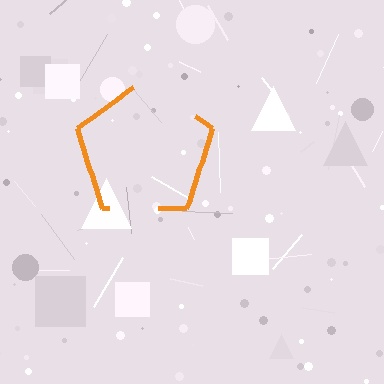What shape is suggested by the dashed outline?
The dashed outline suggests a pentagon.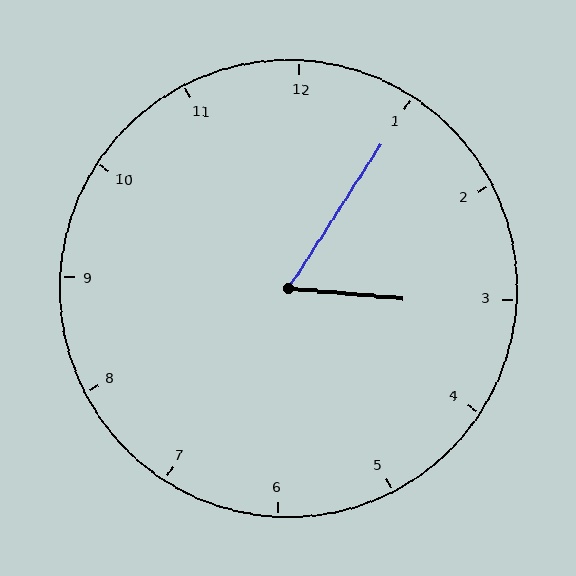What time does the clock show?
3:05.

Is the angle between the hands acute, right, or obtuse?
It is acute.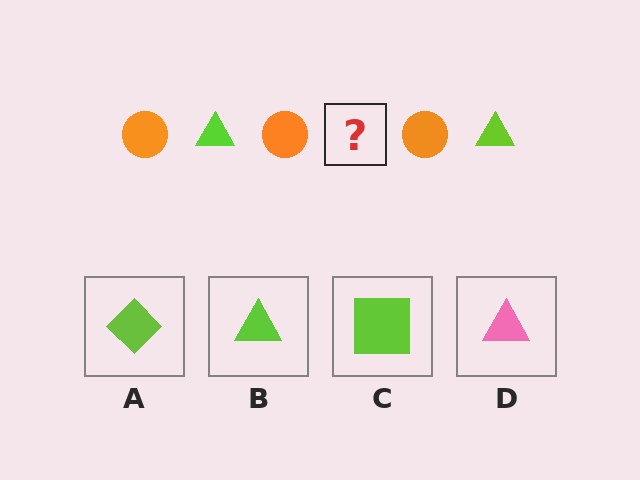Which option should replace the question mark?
Option B.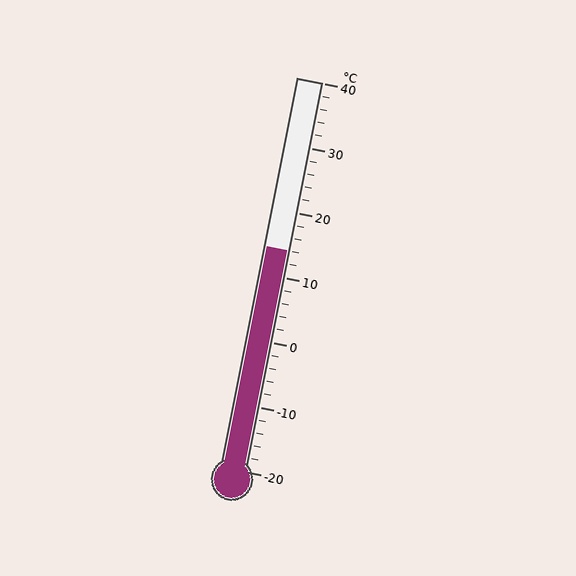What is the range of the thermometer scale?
The thermometer scale ranges from -20°C to 40°C.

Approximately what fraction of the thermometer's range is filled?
The thermometer is filled to approximately 55% of its range.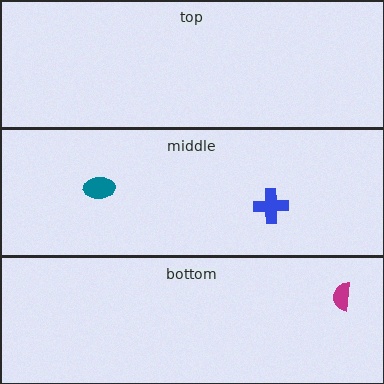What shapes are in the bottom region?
The magenta semicircle.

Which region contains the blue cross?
The middle region.